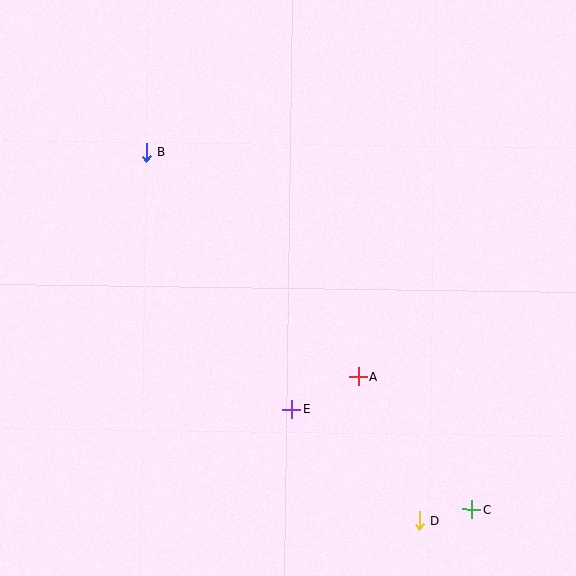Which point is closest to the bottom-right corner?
Point C is closest to the bottom-right corner.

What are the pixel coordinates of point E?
Point E is at (292, 409).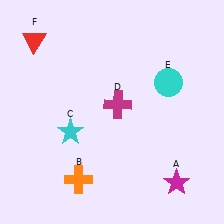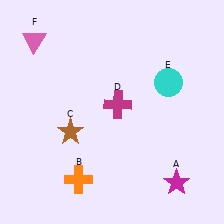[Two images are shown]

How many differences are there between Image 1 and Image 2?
There are 2 differences between the two images.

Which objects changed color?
C changed from cyan to brown. F changed from red to pink.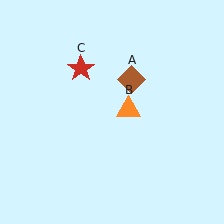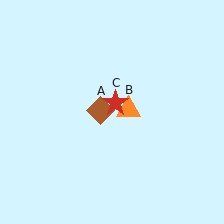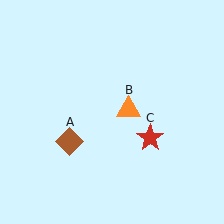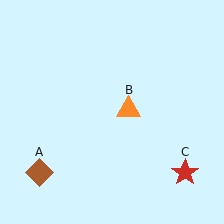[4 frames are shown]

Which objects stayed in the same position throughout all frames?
Orange triangle (object B) remained stationary.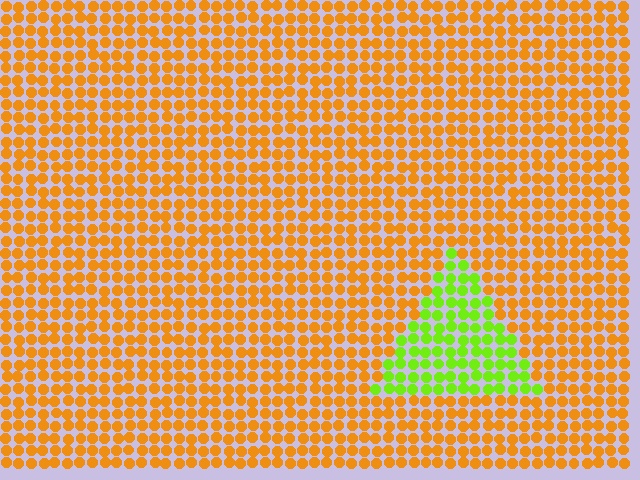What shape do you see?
I see a triangle.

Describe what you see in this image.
The image is filled with small orange elements in a uniform arrangement. A triangle-shaped region is visible where the elements are tinted to a slightly different hue, forming a subtle color boundary.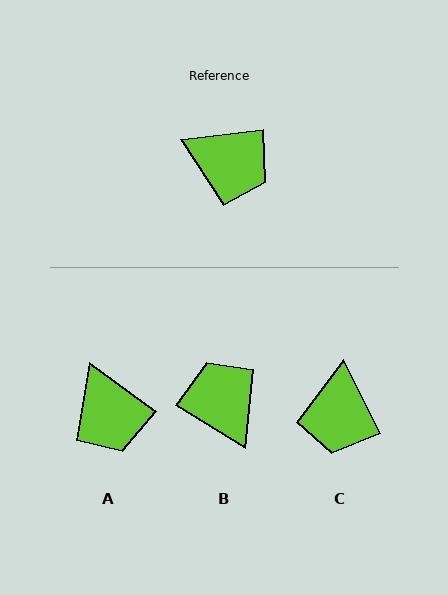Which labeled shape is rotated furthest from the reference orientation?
B, about 142 degrees away.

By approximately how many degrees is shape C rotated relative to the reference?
Approximately 70 degrees clockwise.